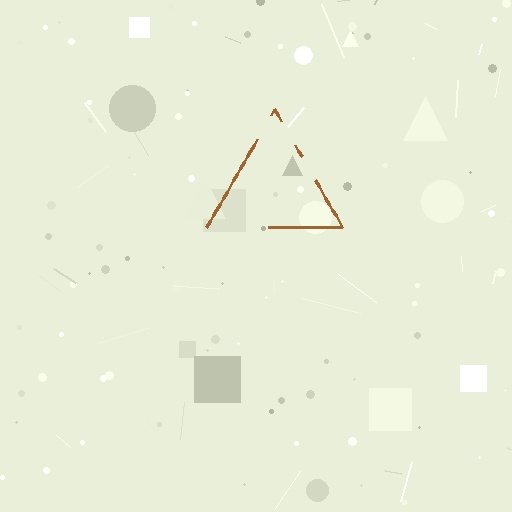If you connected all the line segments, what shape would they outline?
They would outline a triangle.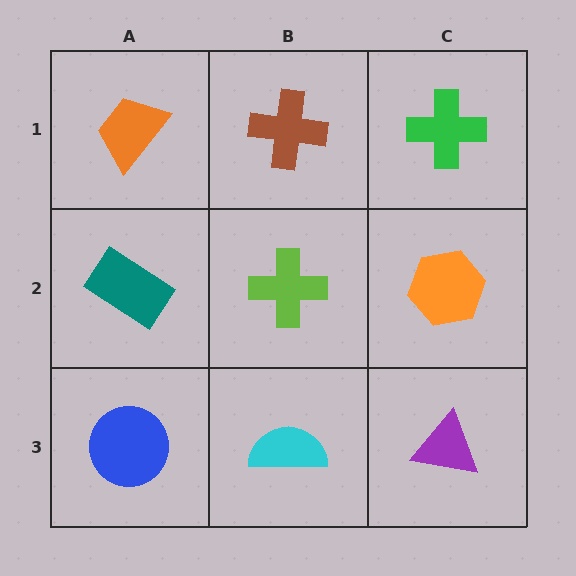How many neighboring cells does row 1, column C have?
2.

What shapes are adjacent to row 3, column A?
A teal rectangle (row 2, column A), a cyan semicircle (row 3, column B).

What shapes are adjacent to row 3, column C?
An orange hexagon (row 2, column C), a cyan semicircle (row 3, column B).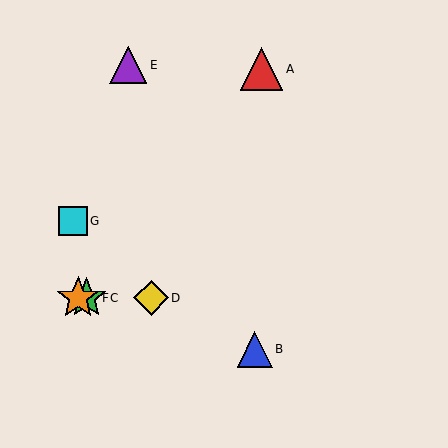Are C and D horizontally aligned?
Yes, both are at y≈298.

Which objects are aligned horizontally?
Objects C, D, F are aligned horizontally.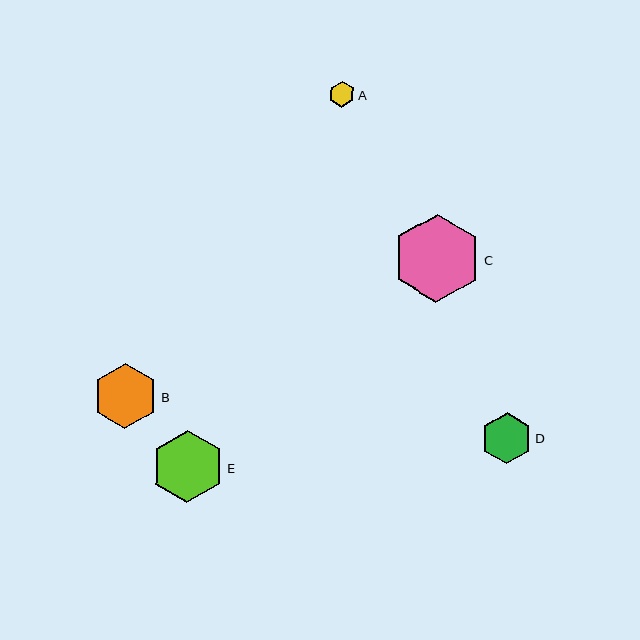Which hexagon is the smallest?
Hexagon A is the smallest with a size of approximately 26 pixels.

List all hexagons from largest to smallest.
From largest to smallest: C, E, B, D, A.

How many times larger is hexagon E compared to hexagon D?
Hexagon E is approximately 1.4 times the size of hexagon D.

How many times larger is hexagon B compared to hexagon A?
Hexagon B is approximately 2.5 times the size of hexagon A.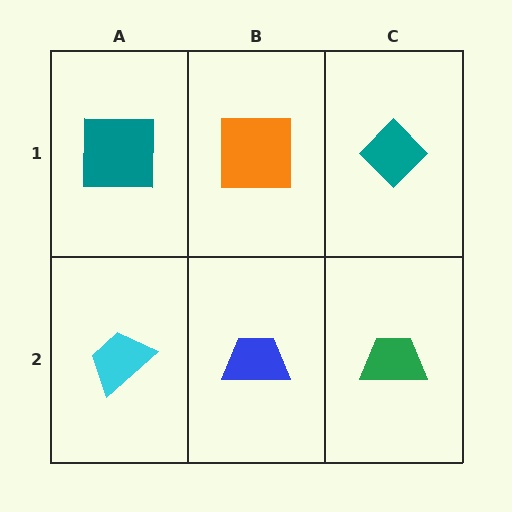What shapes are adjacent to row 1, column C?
A green trapezoid (row 2, column C), an orange square (row 1, column B).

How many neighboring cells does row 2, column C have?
2.